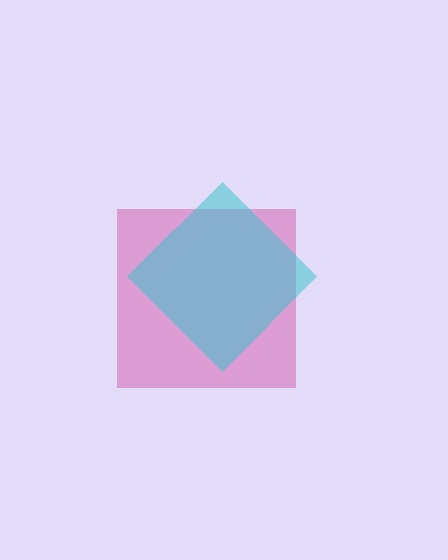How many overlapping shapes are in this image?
There are 2 overlapping shapes in the image.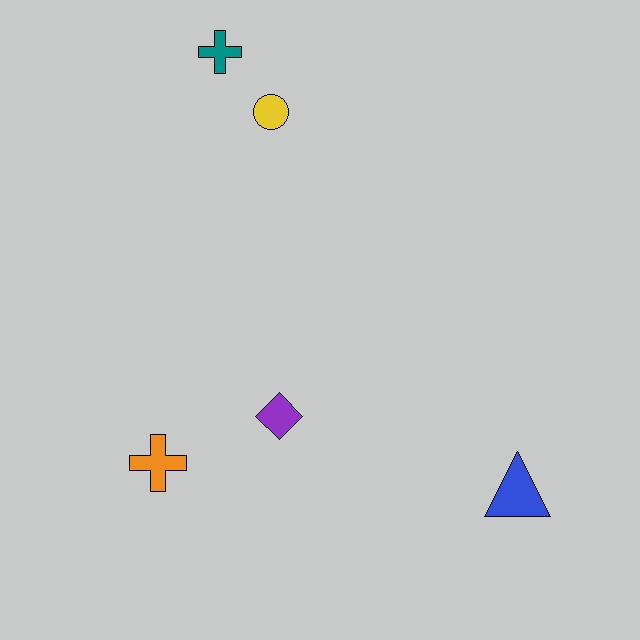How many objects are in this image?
There are 5 objects.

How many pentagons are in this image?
There are no pentagons.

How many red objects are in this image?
There are no red objects.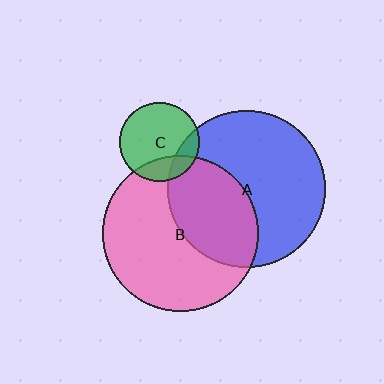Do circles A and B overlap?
Yes.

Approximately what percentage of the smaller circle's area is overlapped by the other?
Approximately 40%.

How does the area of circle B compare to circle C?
Approximately 3.8 times.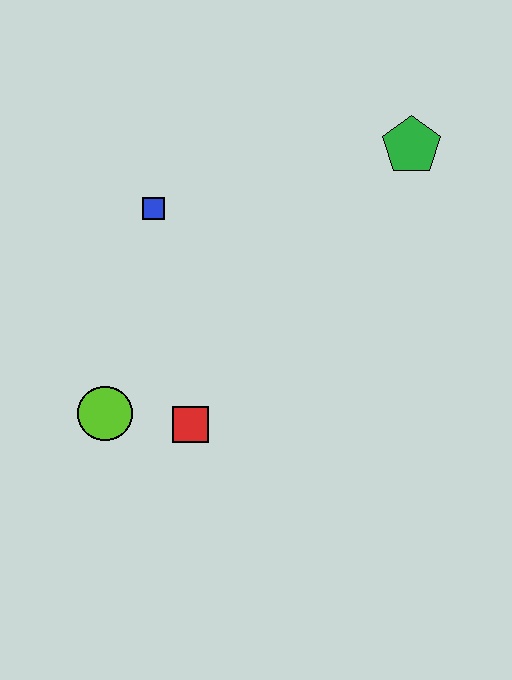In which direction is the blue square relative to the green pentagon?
The blue square is to the left of the green pentagon.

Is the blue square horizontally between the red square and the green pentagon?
No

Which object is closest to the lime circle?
The red square is closest to the lime circle.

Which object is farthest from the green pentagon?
The lime circle is farthest from the green pentagon.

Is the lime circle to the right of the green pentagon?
No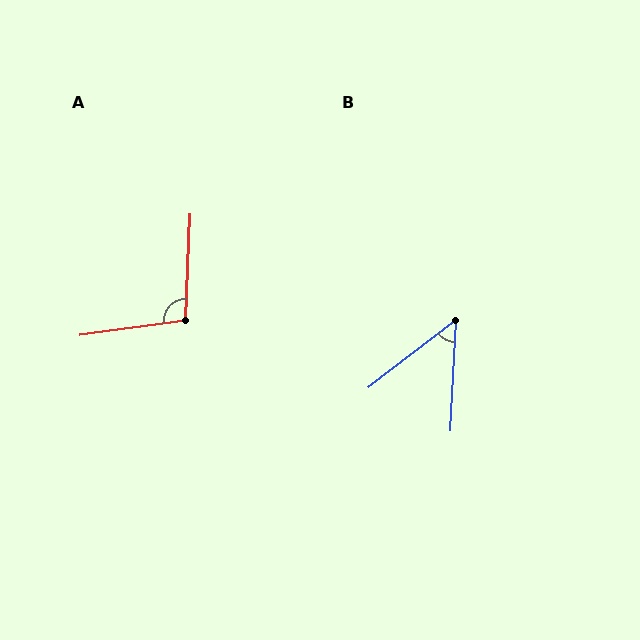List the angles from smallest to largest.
B (49°), A (100°).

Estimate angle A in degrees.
Approximately 100 degrees.